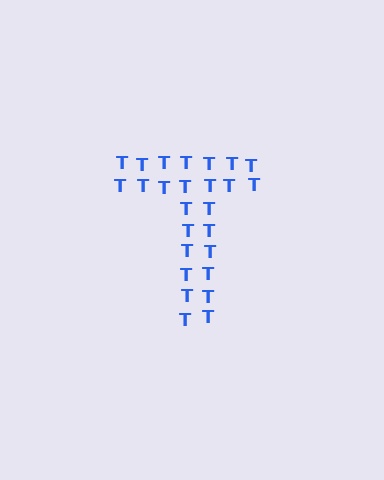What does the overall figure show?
The overall figure shows the letter T.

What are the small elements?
The small elements are letter T's.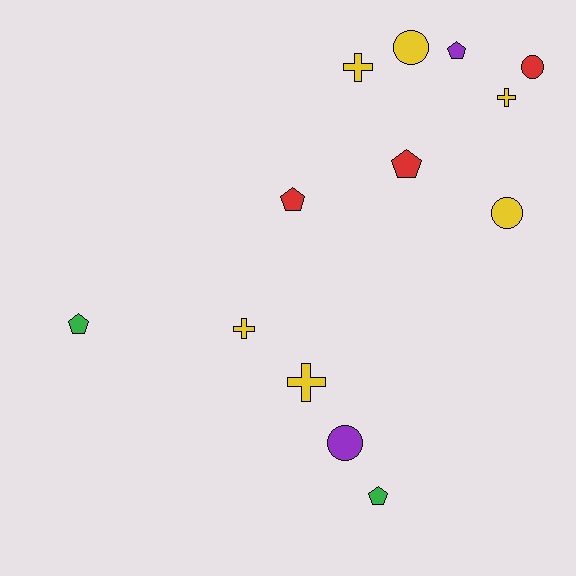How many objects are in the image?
There are 13 objects.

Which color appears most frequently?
Yellow, with 6 objects.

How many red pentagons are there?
There are 2 red pentagons.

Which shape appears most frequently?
Pentagon, with 5 objects.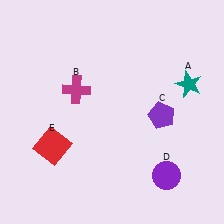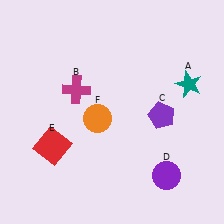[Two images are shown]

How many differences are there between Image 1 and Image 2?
There is 1 difference between the two images.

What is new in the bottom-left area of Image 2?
An orange circle (F) was added in the bottom-left area of Image 2.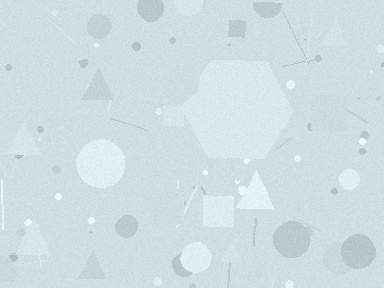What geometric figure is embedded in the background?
A hexagon is embedded in the background.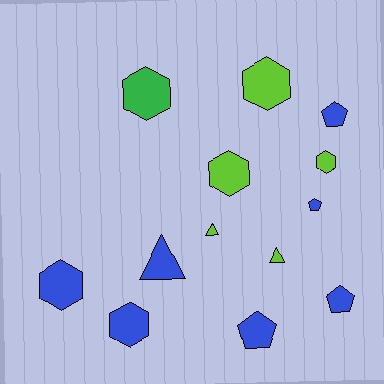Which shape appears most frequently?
Hexagon, with 6 objects.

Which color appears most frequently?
Blue, with 7 objects.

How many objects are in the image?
There are 13 objects.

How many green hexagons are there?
There is 1 green hexagon.